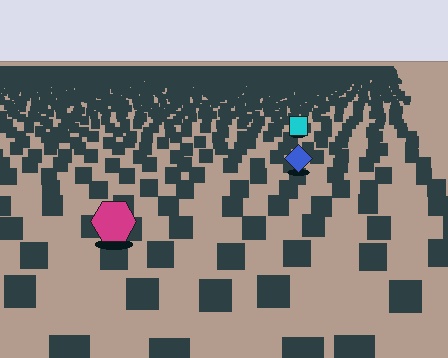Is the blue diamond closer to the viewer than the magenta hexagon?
No. The magenta hexagon is closer — you can tell from the texture gradient: the ground texture is coarser near it.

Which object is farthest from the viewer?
The cyan square is farthest from the viewer. It appears smaller and the ground texture around it is denser.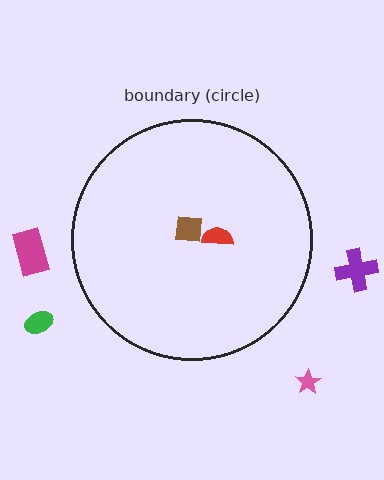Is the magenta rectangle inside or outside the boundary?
Outside.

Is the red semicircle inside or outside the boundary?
Inside.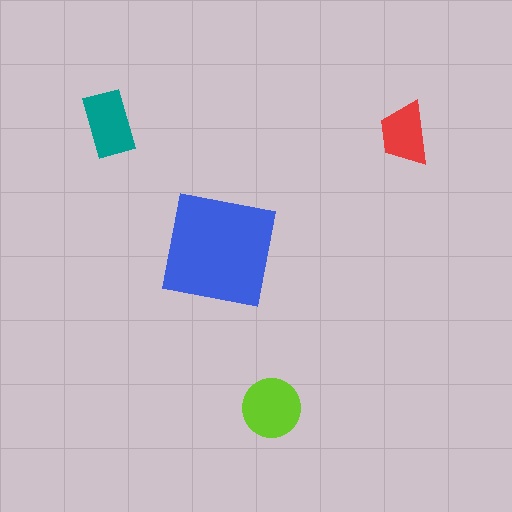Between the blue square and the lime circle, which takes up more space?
The blue square.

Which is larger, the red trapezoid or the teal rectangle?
The teal rectangle.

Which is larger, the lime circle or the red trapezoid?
The lime circle.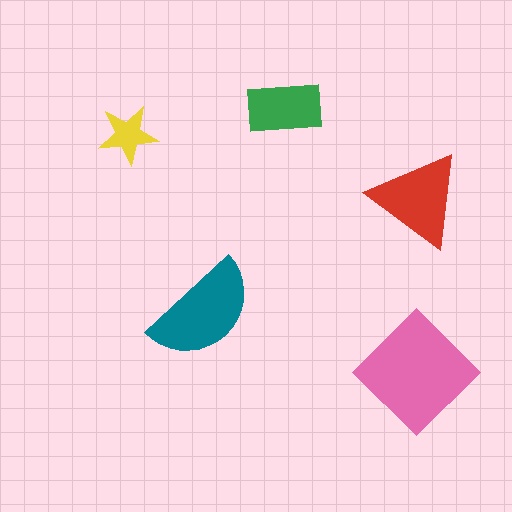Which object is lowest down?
The pink diamond is bottommost.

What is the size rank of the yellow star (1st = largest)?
5th.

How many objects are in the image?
There are 5 objects in the image.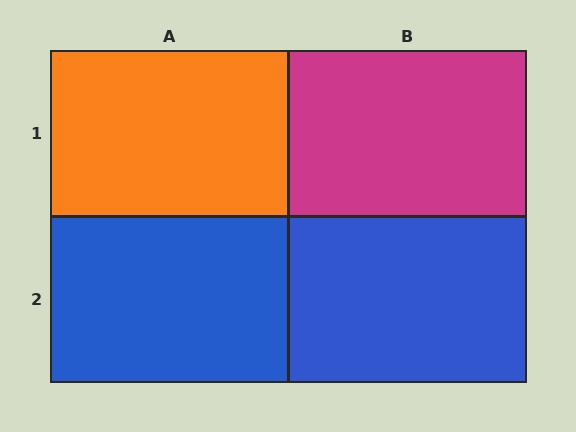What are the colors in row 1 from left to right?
Orange, magenta.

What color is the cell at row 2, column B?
Blue.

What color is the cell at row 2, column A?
Blue.